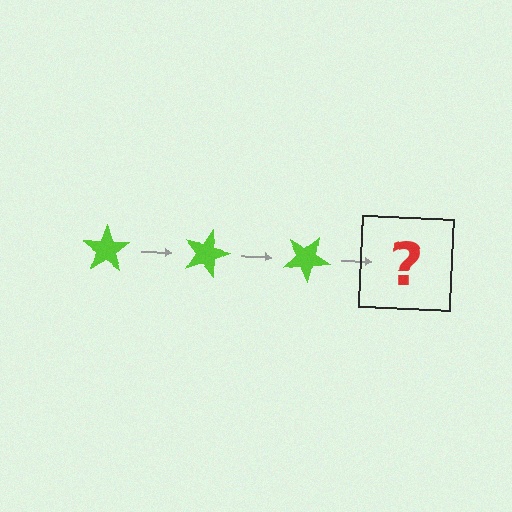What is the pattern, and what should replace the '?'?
The pattern is that the star rotates 15 degrees each step. The '?' should be a lime star rotated 45 degrees.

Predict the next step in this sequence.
The next step is a lime star rotated 45 degrees.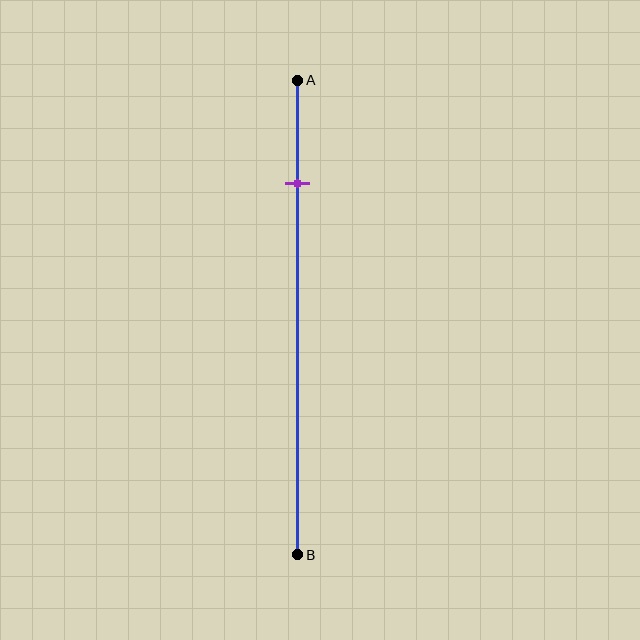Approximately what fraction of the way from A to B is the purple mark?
The purple mark is approximately 20% of the way from A to B.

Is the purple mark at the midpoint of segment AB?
No, the mark is at about 20% from A, not at the 50% midpoint.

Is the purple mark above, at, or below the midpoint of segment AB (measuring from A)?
The purple mark is above the midpoint of segment AB.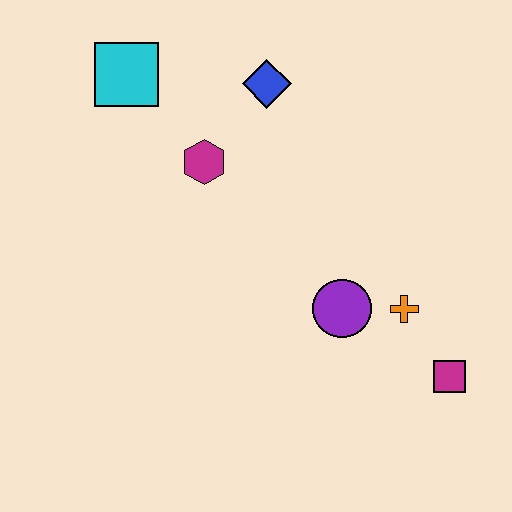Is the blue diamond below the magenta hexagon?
No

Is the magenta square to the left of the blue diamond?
No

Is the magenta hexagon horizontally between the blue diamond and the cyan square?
Yes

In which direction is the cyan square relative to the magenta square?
The cyan square is to the left of the magenta square.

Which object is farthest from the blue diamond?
The magenta square is farthest from the blue diamond.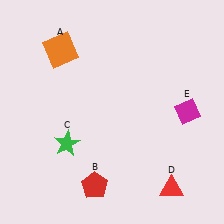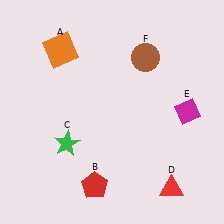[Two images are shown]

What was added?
A brown circle (F) was added in Image 2.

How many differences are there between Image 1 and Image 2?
There is 1 difference between the two images.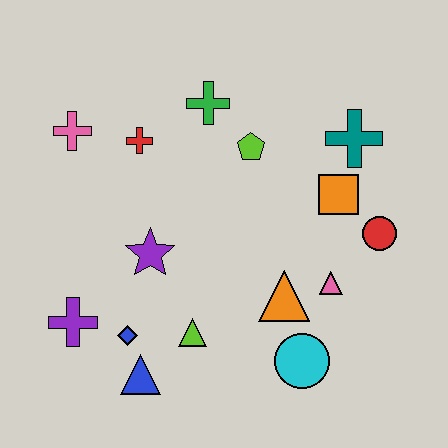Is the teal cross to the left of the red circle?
Yes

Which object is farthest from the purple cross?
The teal cross is farthest from the purple cross.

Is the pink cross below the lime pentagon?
No